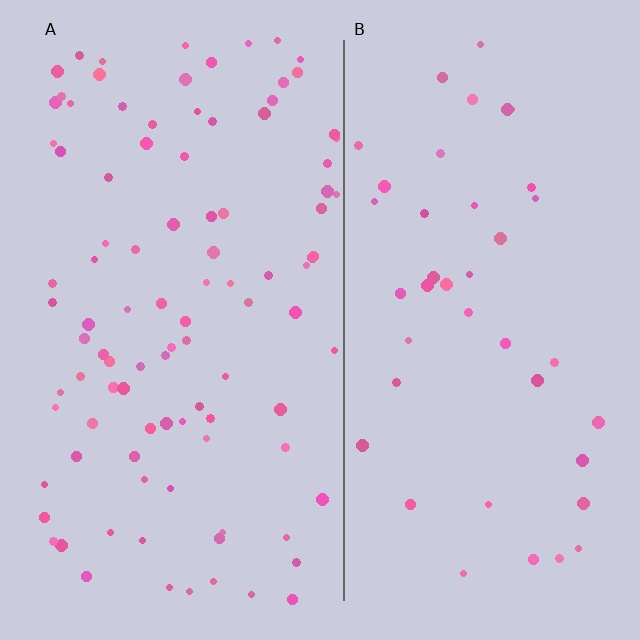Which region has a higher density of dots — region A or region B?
A (the left).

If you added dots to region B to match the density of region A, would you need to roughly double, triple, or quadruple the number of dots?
Approximately double.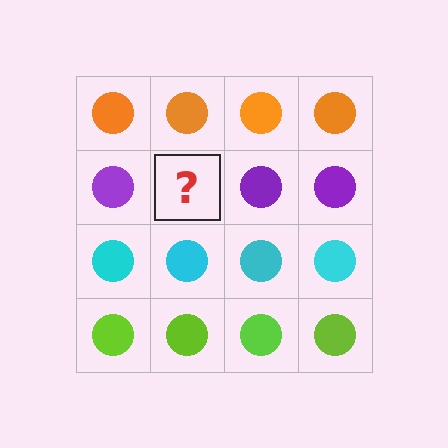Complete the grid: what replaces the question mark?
The question mark should be replaced with a purple circle.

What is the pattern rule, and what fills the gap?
The rule is that each row has a consistent color. The gap should be filled with a purple circle.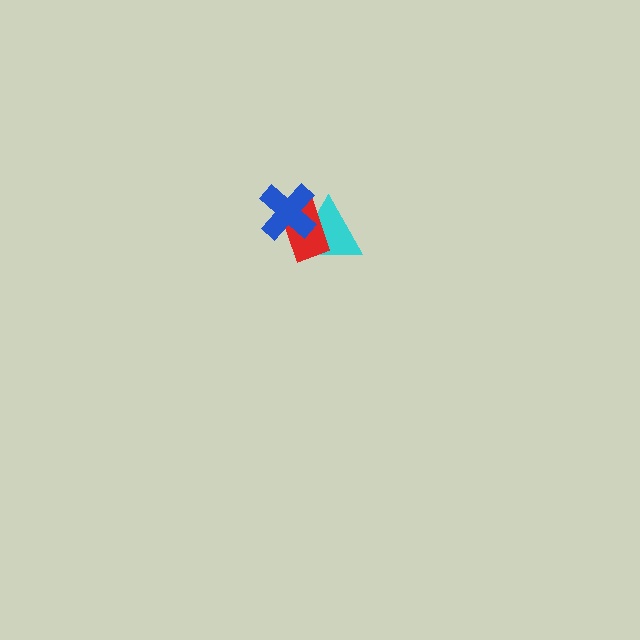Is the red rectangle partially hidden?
Yes, it is partially covered by another shape.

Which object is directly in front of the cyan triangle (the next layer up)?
The red rectangle is directly in front of the cyan triangle.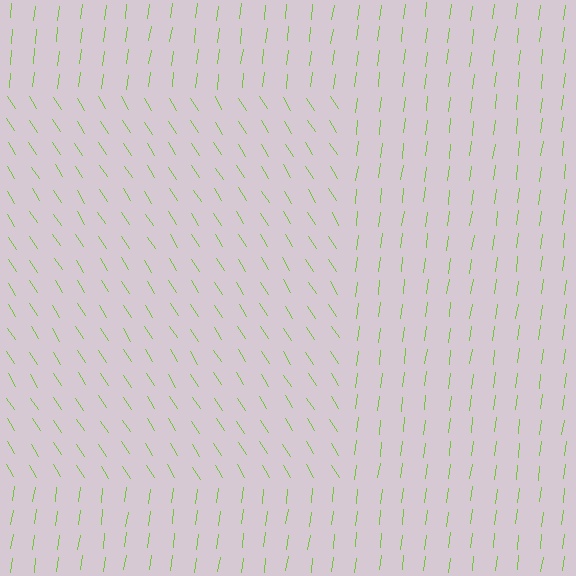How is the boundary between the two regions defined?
The boundary is defined purely by a change in line orientation (approximately 39 degrees difference). All lines are the same color and thickness.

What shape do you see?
I see a rectangle.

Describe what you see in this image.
The image is filled with small lime line segments. A rectangle region in the image has lines oriented differently from the surrounding lines, creating a visible texture boundary.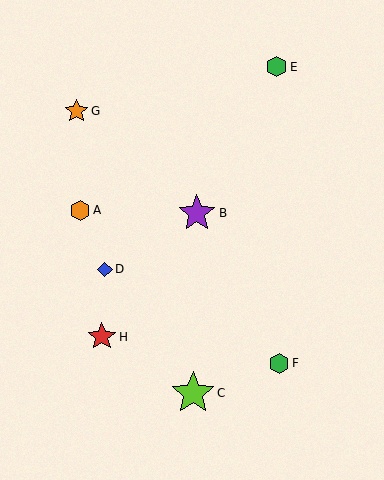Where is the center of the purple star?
The center of the purple star is at (197, 213).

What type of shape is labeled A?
Shape A is an orange hexagon.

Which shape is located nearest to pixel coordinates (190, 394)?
The lime star (labeled C) at (193, 393) is nearest to that location.